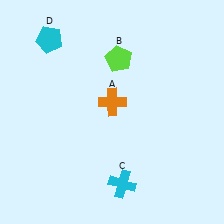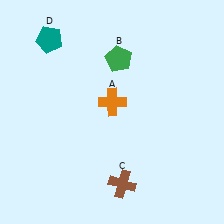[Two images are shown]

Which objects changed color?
B changed from lime to green. C changed from cyan to brown. D changed from cyan to teal.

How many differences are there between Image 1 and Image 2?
There are 3 differences between the two images.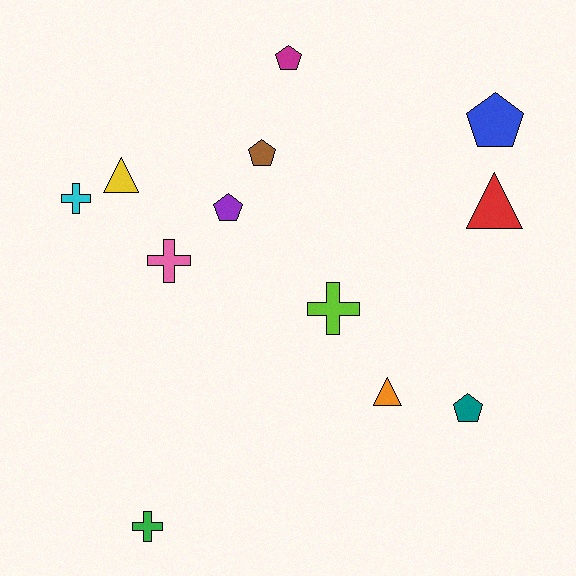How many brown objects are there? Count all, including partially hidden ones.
There is 1 brown object.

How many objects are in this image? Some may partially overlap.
There are 12 objects.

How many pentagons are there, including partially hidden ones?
There are 5 pentagons.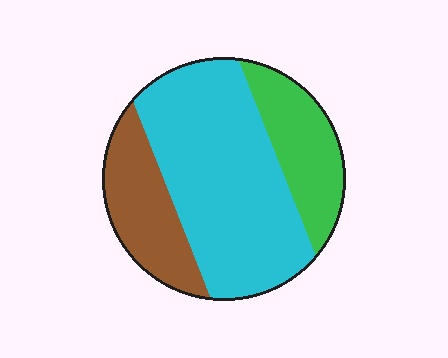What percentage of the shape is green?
Green covers 21% of the shape.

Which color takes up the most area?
Cyan, at roughly 55%.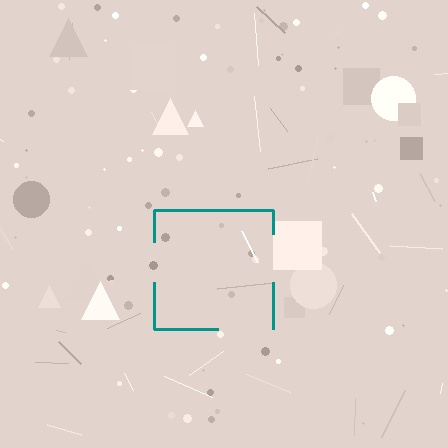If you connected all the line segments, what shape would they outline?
They would outline a square.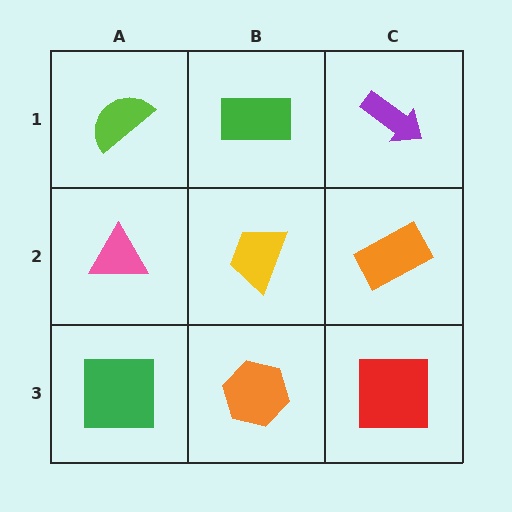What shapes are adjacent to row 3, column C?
An orange rectangle (row 2, column C), an orange hexagon (row 3, column B).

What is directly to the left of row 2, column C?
A yellow trapezoid.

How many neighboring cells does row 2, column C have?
3.